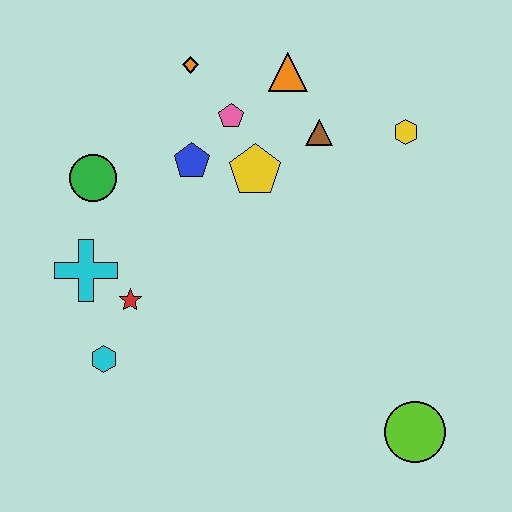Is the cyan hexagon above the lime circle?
Yes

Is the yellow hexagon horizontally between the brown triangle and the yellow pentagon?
No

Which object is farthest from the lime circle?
The orange diamond is farthest from the lime circle.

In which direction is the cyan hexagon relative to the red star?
The cyan hexagon is below the red star.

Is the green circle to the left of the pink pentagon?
Yes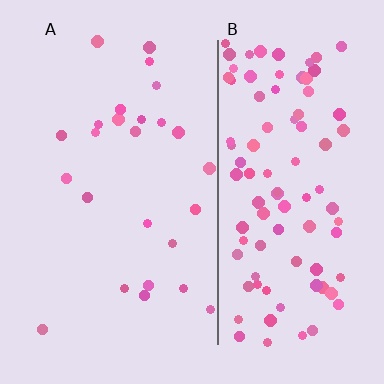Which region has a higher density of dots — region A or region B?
B (the right).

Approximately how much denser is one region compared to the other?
Approximately 3.9× — region B over region A.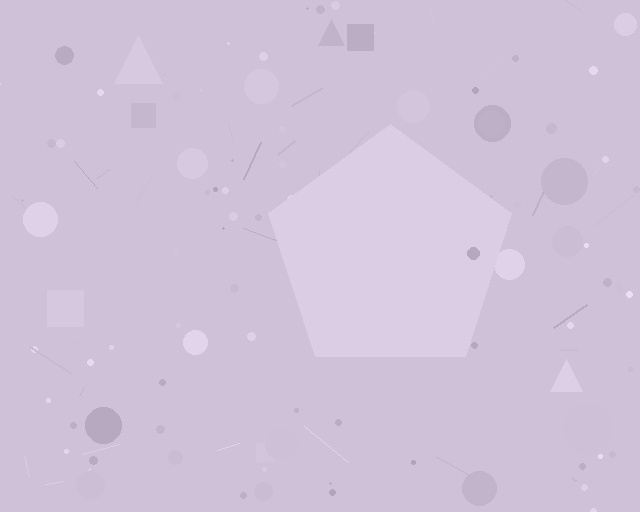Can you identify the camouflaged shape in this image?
The camouflaged shape is a pentagon.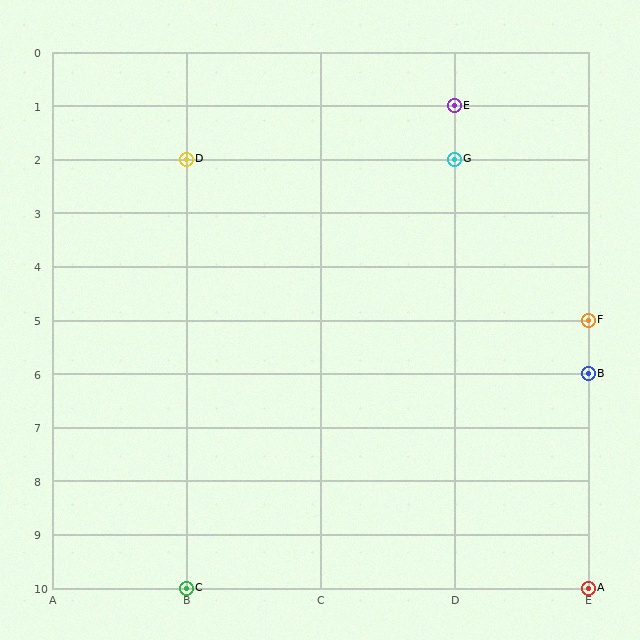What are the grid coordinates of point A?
Point A is at grid coordinates (E, 10).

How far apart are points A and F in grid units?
Points A and F are 5 rows apart.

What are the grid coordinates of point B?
Point B is at grid coordinates (E, 6).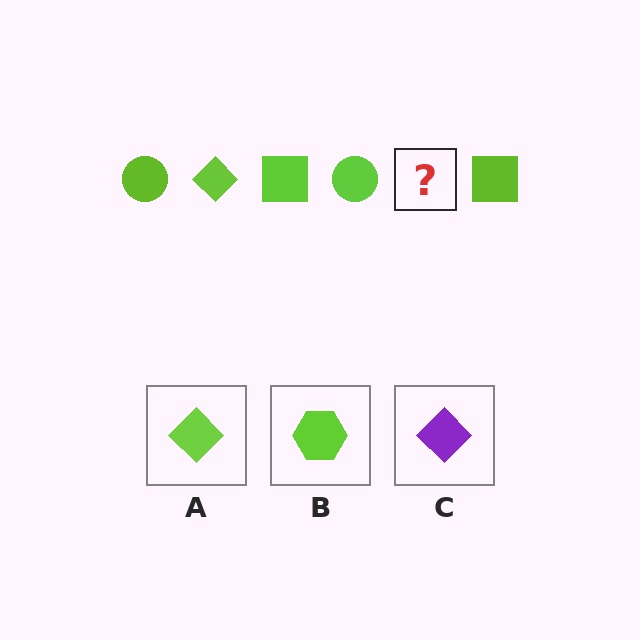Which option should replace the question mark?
Option A.